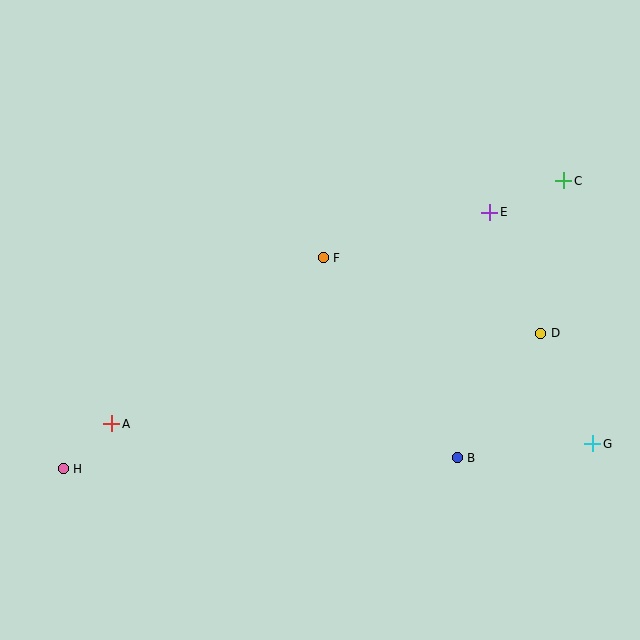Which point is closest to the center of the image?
Point F at (323, 258) is closest to the center.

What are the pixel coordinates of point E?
Point E is at (490, 212).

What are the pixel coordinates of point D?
Point D is at (541, 333).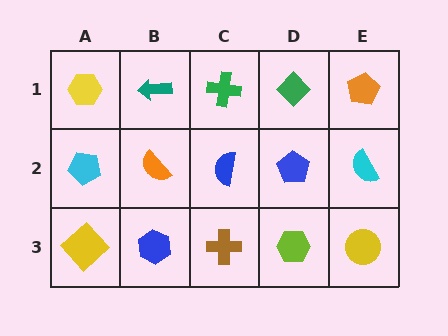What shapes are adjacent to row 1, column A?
A cyan pentagon (row 2, column A), a teal arrow (row 1, column B).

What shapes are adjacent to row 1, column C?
A blue semicircle (row 2, column C), a teal arrow (row 1, column B), a green diamond (row 1, column D).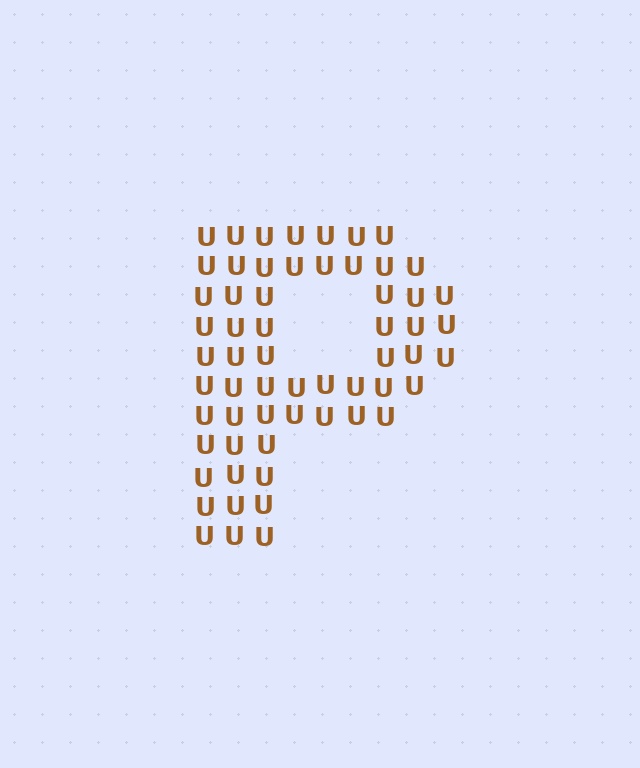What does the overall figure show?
The overall figure shows the letter P.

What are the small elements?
The small elements are letter U's.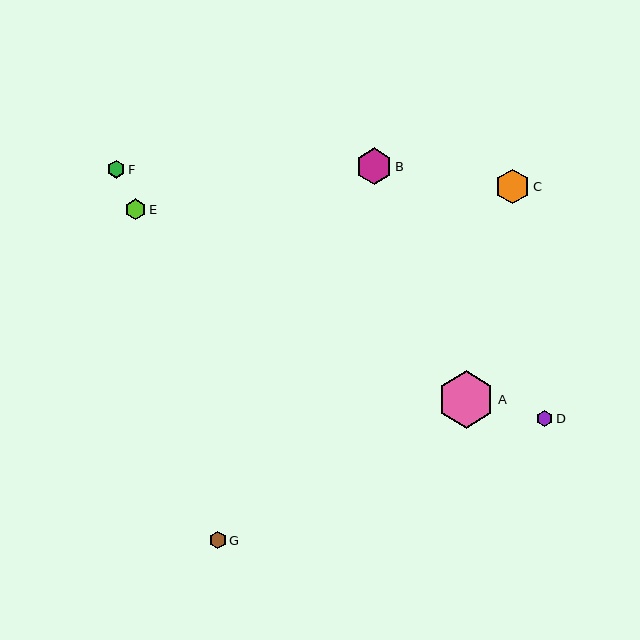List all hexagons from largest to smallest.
From largest to smallest: A, B, C, E, F, G, D.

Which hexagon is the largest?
Hexagon A is the largest with a size of approximately 57 pixels.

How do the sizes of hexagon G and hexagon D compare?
Hexagon G and hexagon D are approximately the same size.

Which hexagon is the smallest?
Hexagon D is the smallest with a size of approximately 16 pixels.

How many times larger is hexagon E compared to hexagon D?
Hexagon E is approximately 1.3 times the size of hexagon D.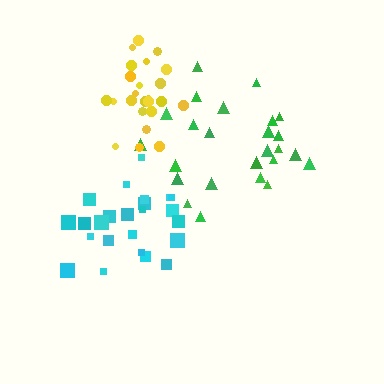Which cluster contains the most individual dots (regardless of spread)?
Green (25).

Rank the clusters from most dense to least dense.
yellow, cyan, green.